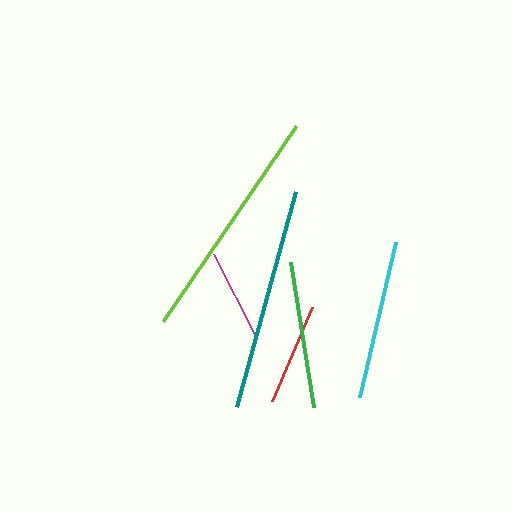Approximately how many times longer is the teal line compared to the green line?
The teal line is approximately 1.5 times the length of the green line.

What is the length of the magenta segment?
The magenta segment is approximately 94 pixels long.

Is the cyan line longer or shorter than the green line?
The cyan line is longer than the green line.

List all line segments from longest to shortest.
From longest to shortest: lime, teal, cyan, green, red, magenta.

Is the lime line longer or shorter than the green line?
The lime line is longer than the green line.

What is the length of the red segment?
The red segment is approximately 101 pixels long.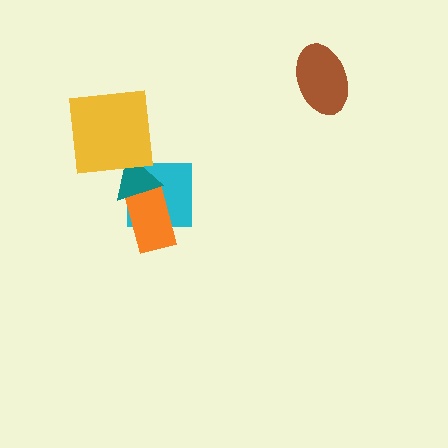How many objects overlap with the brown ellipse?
0 objects overlap with the brown ellipse.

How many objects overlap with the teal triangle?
3 objects overlap with the teal triangle.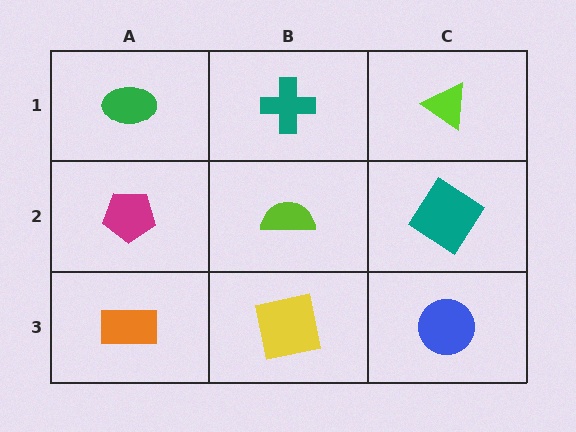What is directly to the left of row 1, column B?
A green ellipse.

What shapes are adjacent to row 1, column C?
A teal diamond (row 2, column C), a teal cross (row 1, column B).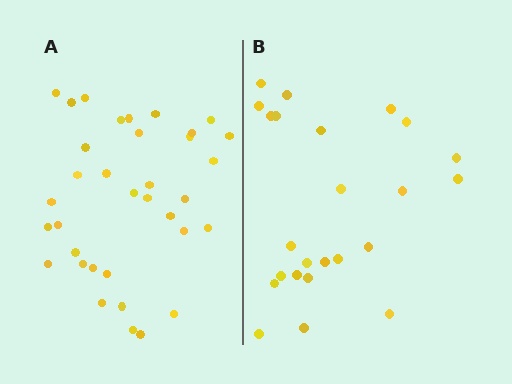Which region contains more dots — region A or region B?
Region A (the left region) has more dots.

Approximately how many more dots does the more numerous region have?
Region A has roughly 12 or so more dots than region B.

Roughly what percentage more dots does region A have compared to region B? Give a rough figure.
About 45% more.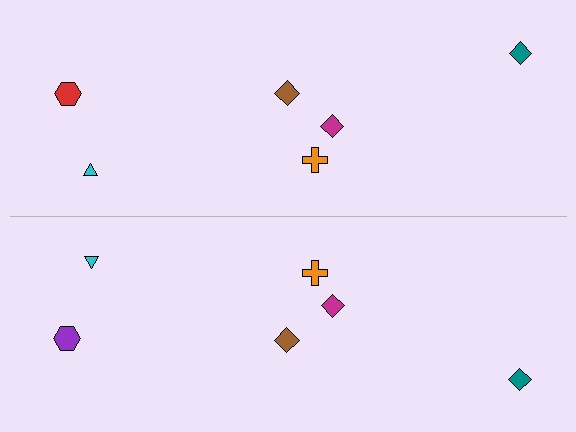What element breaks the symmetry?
The purple hexagon on the bottom side breaks the symmetry — its mirror counterpart is red.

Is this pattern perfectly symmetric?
No, the pattern is not perfectly symmetric. The purple hexagon on the bottom side breaks the symmetry — its mirror counterpart is red.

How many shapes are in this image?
There are 12 shapes in this image.